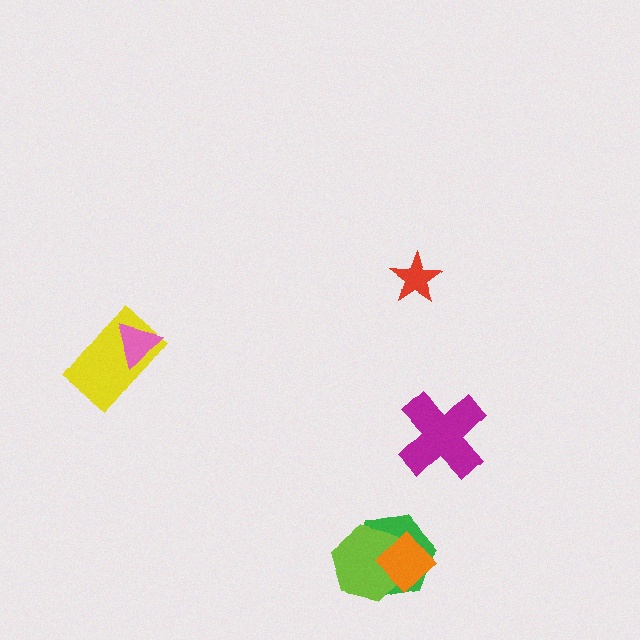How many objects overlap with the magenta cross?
0 objects overlap with the magenta cross.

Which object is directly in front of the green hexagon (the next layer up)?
The lime hexagon is directly in front of the green hexagon.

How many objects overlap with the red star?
0 objects overlap with the red star.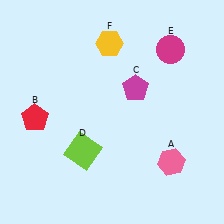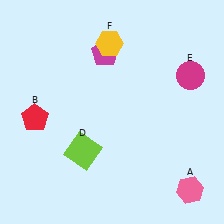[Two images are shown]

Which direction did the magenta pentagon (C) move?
The magenta pentagon (C) moved up.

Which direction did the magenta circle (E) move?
The magenta circle (E) moved down.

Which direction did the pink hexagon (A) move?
The pink hexagon (A) moved down.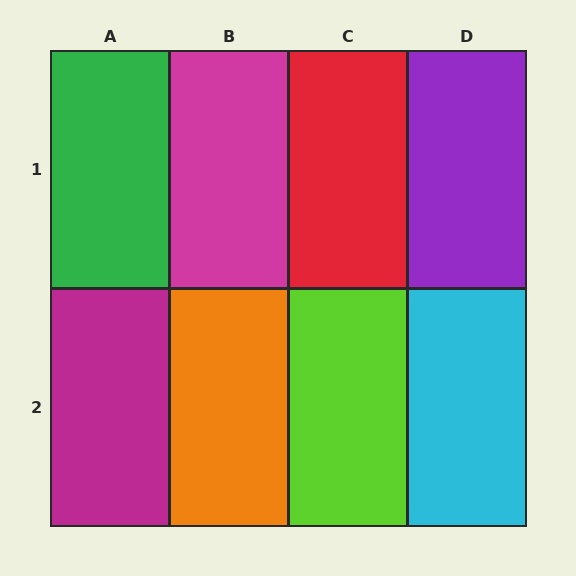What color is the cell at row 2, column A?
Magenta.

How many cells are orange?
1 cell is orange.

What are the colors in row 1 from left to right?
Green, magenta, red, purple.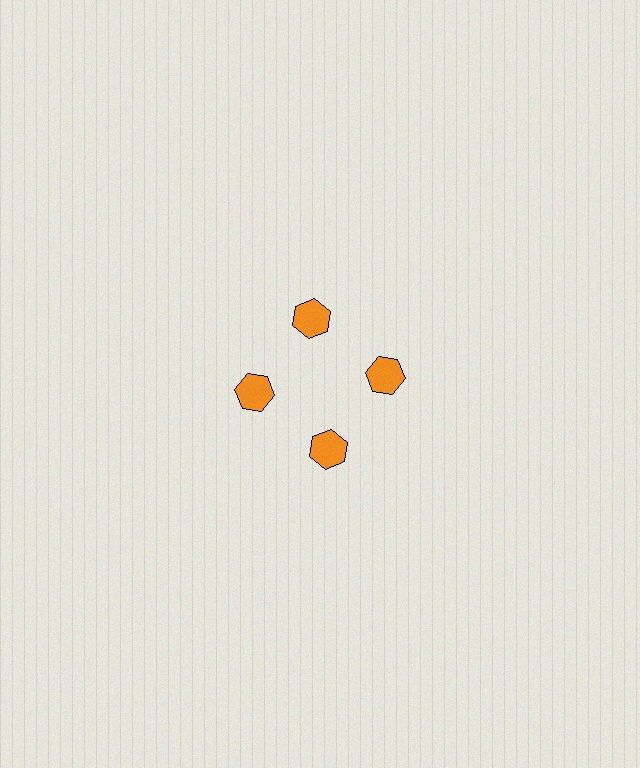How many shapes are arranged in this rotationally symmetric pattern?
There are 4 shapes, arranged in 4 groups of 1.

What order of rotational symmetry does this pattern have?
This pattern has 4-fold rotational symmetry.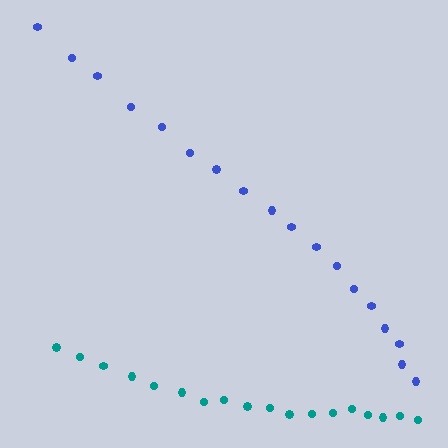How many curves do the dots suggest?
There are 2 distinct paths.